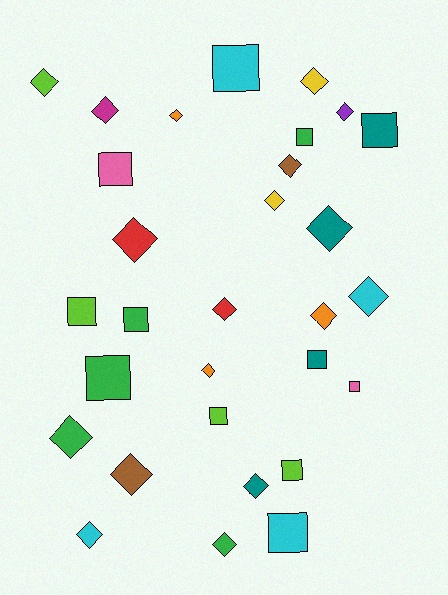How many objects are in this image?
There are 30 objects.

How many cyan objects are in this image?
There are 4 cyan objects.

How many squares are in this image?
There are 12 squares.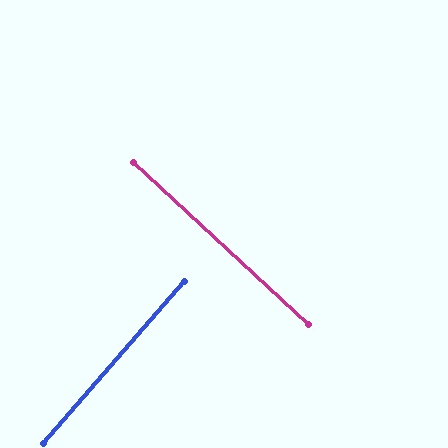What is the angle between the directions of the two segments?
Approximately 88 degrees.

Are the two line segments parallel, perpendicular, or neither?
Perpendicular — they meet at approximately 88°.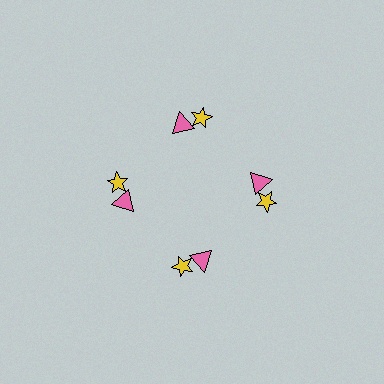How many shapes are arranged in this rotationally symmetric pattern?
There are 8 shapes, arranged in 4 groups of 2.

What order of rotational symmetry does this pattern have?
This pattern has 4-fold rotational symmetry.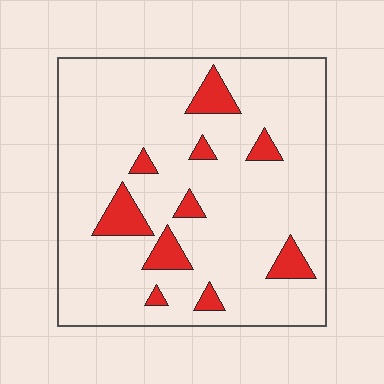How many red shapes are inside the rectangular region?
10.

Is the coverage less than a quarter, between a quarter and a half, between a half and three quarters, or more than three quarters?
Less than a quarter.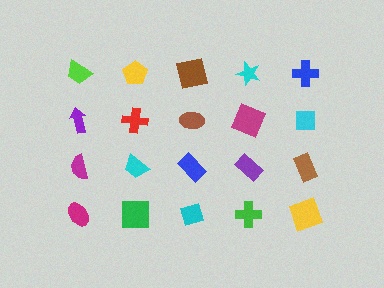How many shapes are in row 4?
5 shapes.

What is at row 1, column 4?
A cyan star.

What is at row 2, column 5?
A cyan square.